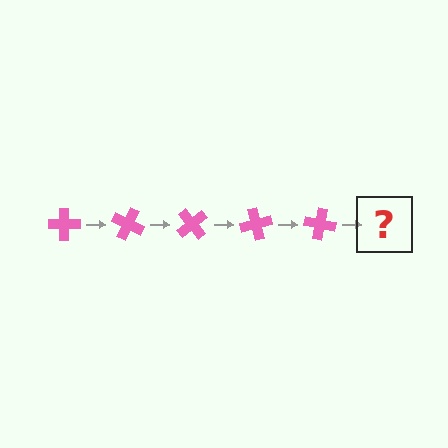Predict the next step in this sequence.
The next step is a pink cross rotated 125 degrees.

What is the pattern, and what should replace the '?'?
The pattern is that the cross rotates 25 degrees each step. The '?' should be a pink cross rotated 125 degrees.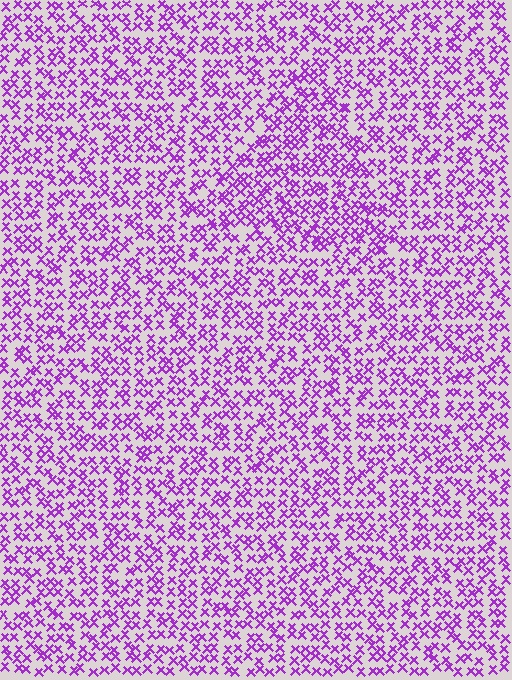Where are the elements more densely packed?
The elements are more densely packed inside the triangle boundary.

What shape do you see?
I see a triangle.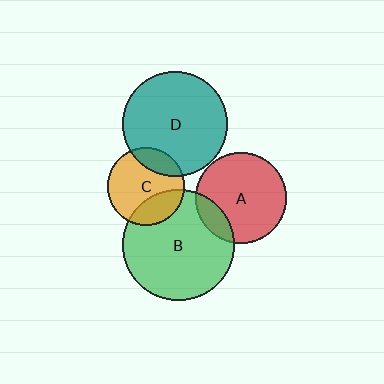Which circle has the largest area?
Circle B (green).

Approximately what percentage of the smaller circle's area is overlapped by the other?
Approximately 15%.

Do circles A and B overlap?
Yes.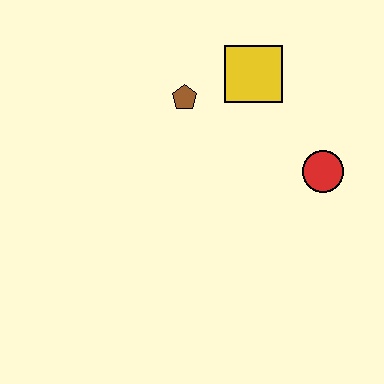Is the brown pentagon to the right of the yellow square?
No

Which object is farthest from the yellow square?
The red circle is farthest from the yellow square.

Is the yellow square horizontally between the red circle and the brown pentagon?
Yes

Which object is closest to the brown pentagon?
The yellow square is closest to the brown pentagon.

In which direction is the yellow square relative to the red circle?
The yellow square is above the red circle.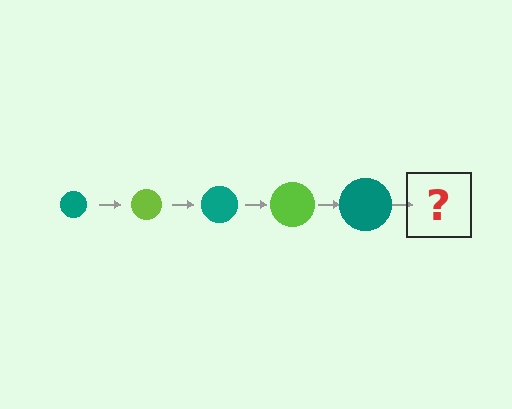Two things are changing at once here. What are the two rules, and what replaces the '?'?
The two rules are that the circle grows larger each step and the color cycles through teal and lime. The '?' should be a lime circle, larger than the previous one.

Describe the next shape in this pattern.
It should be a lime circle, larger than the previous one.